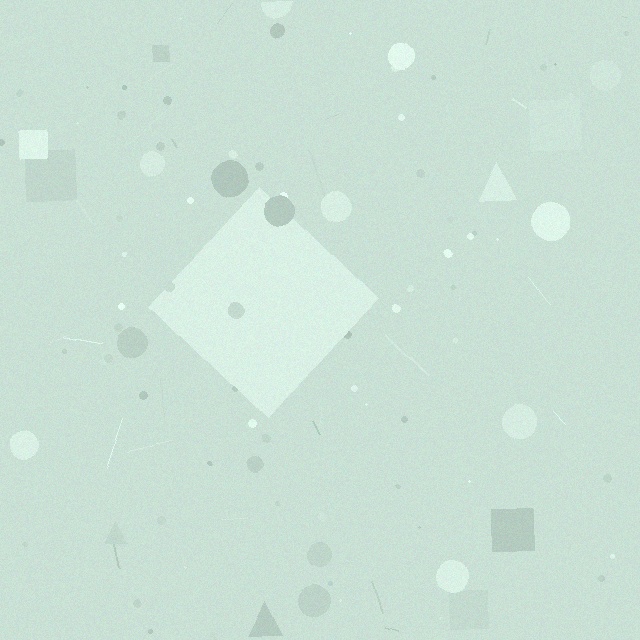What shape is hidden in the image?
A diamond is hidden in the image.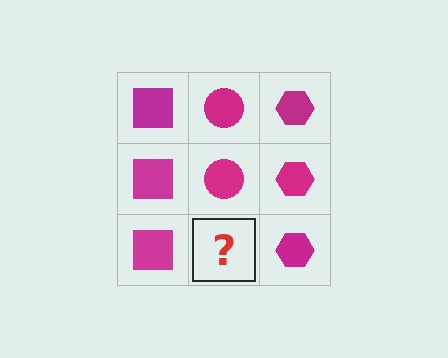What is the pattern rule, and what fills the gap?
The rule is that each column has a consistent shape. The gap should be filled with a magenta circle.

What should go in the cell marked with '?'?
The missing cell should contain a magenta circle.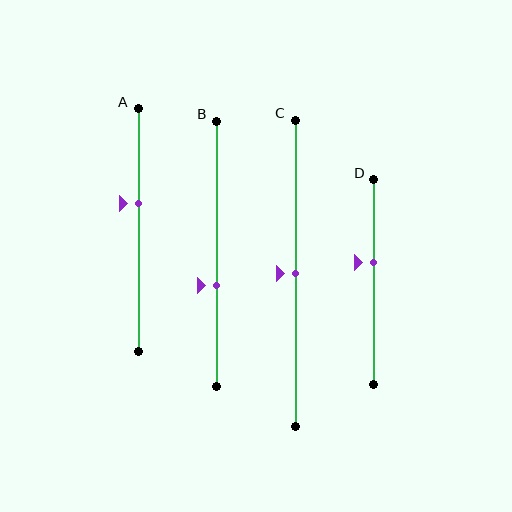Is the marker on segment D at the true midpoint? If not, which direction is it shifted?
No, the marker on segment D is shifted upward by about 10% of the segment length.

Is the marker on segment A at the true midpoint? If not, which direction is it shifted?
No, the marker on segment A is shifted upward by about 11% of the segment length.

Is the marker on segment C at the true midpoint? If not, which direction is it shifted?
Yes, the marker on segment C is at the true midpoint.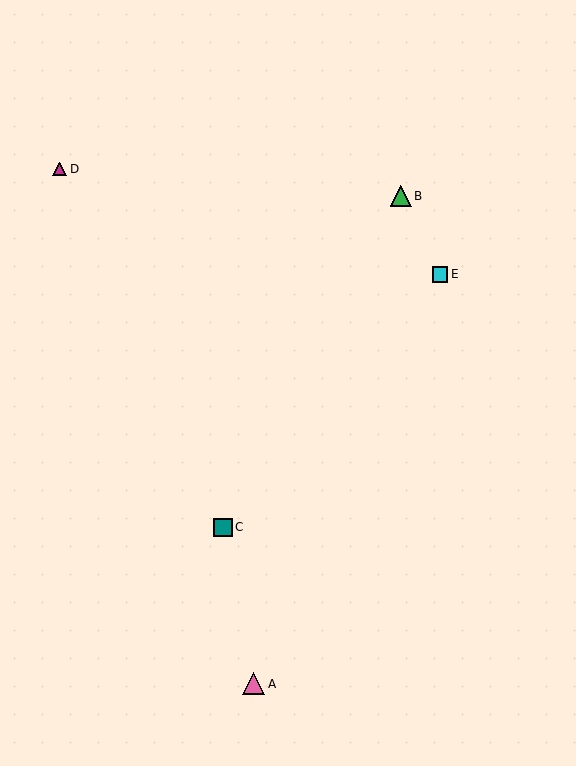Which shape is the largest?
The pink triangle (labeled A) is the largest.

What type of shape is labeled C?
Shape C is a teal square.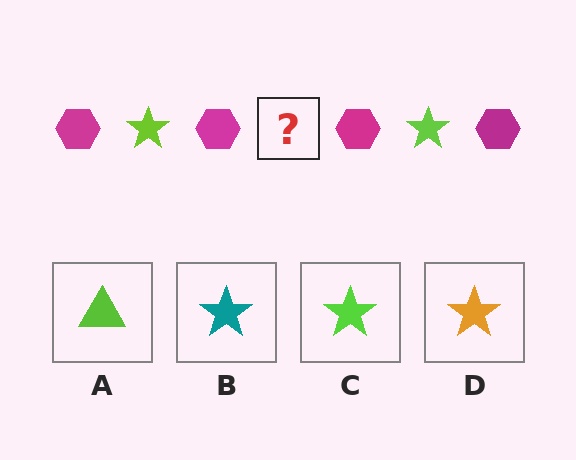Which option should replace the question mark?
Option C.